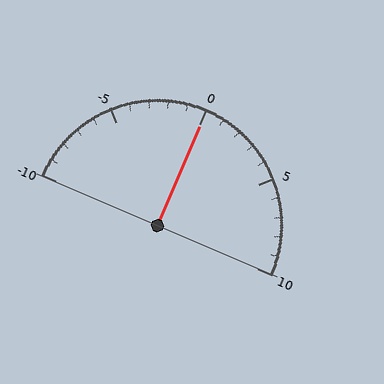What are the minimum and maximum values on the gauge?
The gauge ranges from -10 to 10.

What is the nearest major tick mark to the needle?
The nearest major tick mark is 0.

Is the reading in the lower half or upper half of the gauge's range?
The reading is in the upper half of the range (-10 to 10).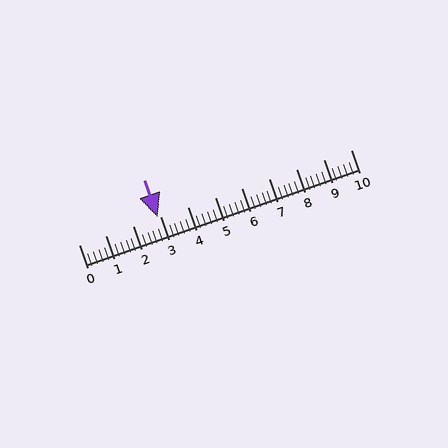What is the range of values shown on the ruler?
The ruler shows values from 0 to 10.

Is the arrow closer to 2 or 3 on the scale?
The arrow is closer to 3.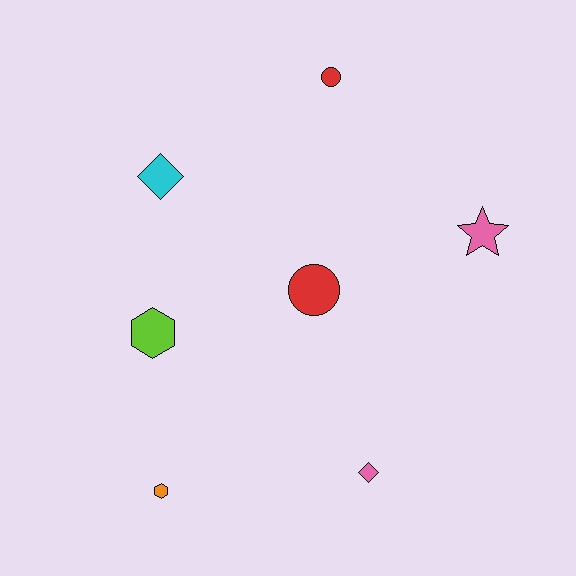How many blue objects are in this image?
There are no blue objects.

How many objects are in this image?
There are 7 objects.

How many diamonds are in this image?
There are 2 diamonds.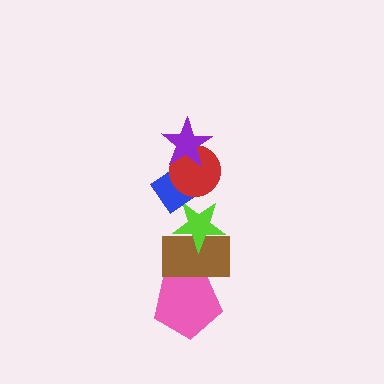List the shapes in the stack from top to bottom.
From top to bottom: the purple star, the red circle, the blue diamond, the lime star, the brown rectangle, the pink pentagon.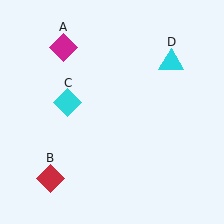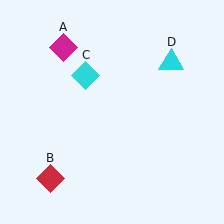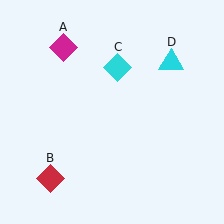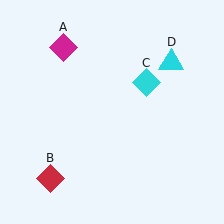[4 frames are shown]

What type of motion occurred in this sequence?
The cyan diamond (object C) rotated clockwise around the center of the scene.